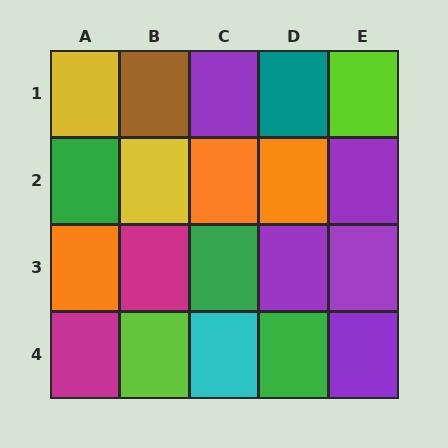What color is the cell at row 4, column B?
Lime.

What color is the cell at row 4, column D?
Green.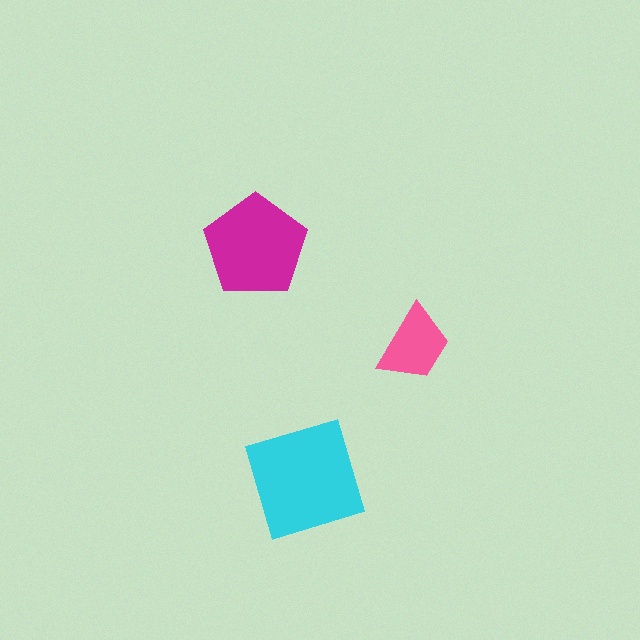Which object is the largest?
The cyan square.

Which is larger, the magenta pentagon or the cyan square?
The cyan square.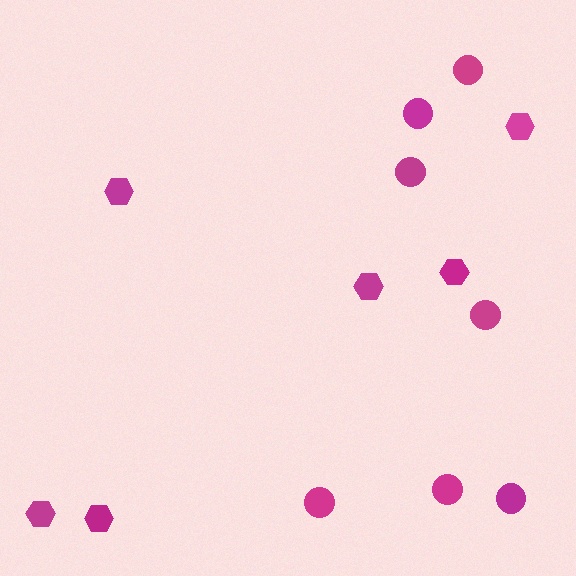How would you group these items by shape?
There are 2 groups: one group of circles (7) and one group of hexagons (6).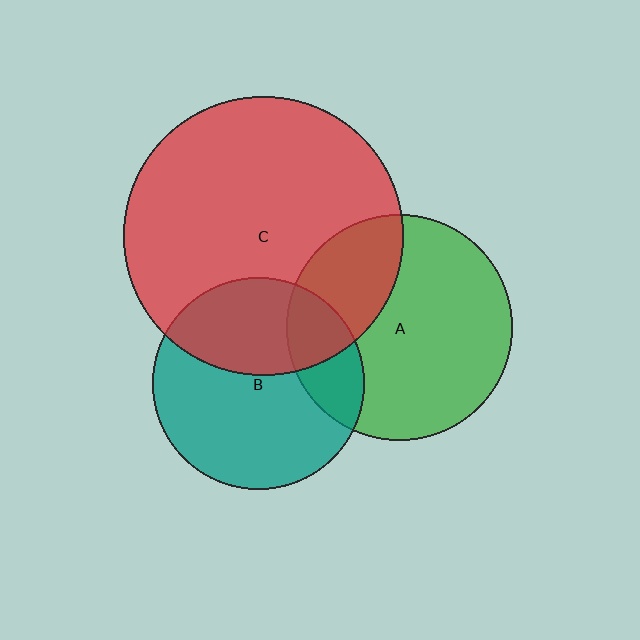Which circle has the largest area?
Circle C (red).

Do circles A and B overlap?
Yes.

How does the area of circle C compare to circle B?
Approximately 1.7 times.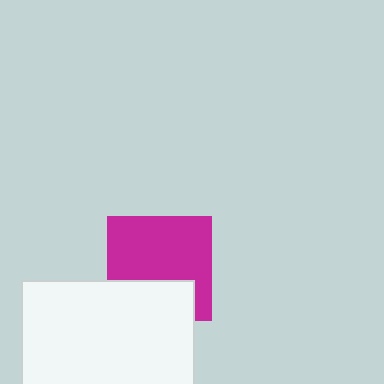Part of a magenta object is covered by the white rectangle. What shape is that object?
It is a square.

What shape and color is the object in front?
The object in front is a white rectangle.